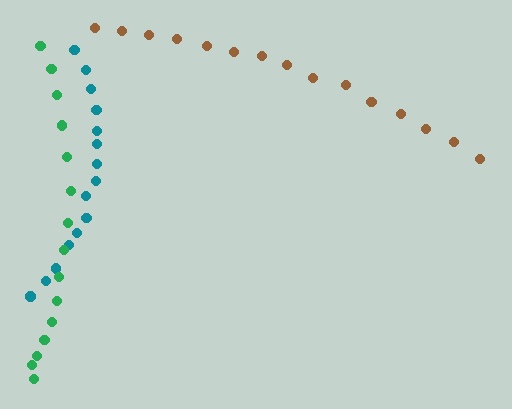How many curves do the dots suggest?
There are 3 distinct paths.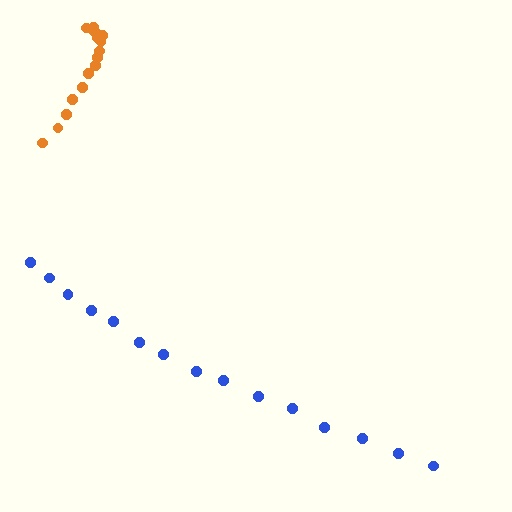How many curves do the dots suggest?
There are 2 distinct paths.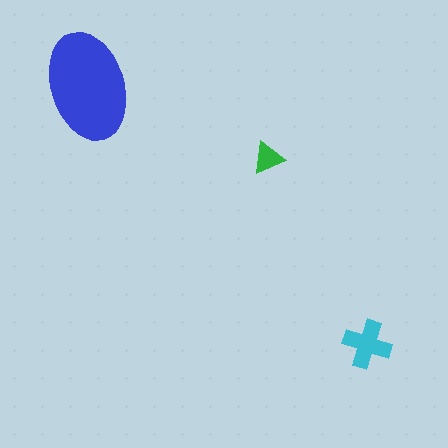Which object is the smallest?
The green triangle.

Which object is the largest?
The blue ellipse.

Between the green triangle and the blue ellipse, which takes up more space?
The blue ellipse.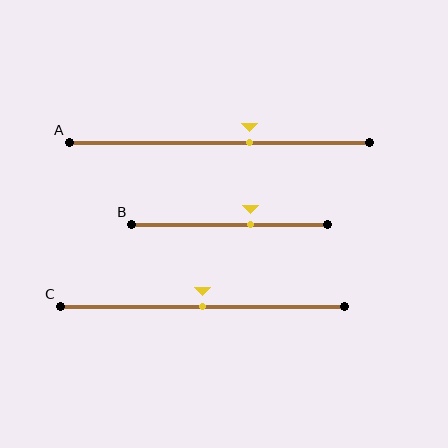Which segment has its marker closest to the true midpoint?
Segment C has its marker closest to the true midpoint.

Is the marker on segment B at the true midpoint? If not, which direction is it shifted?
No, the marker on segment B is shifted to the right by about 11% of the segment length.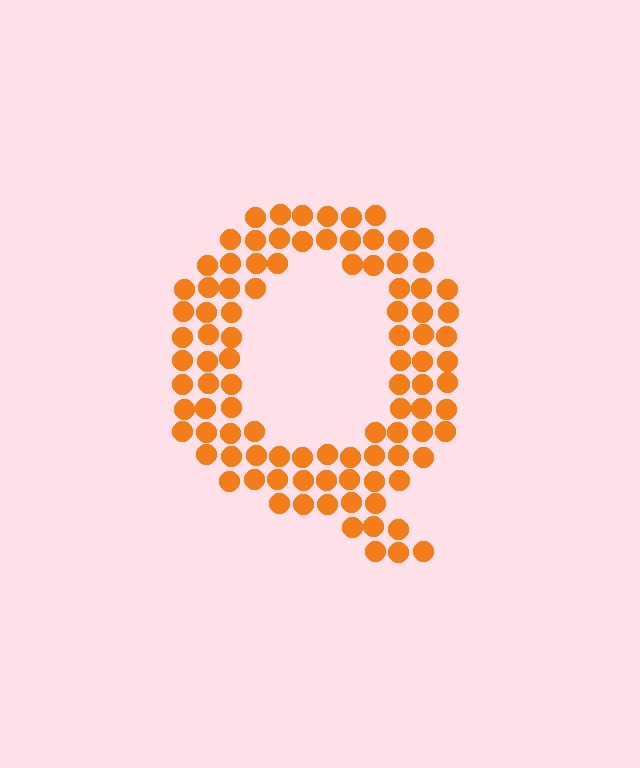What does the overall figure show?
The overall figure shows the letter Q.